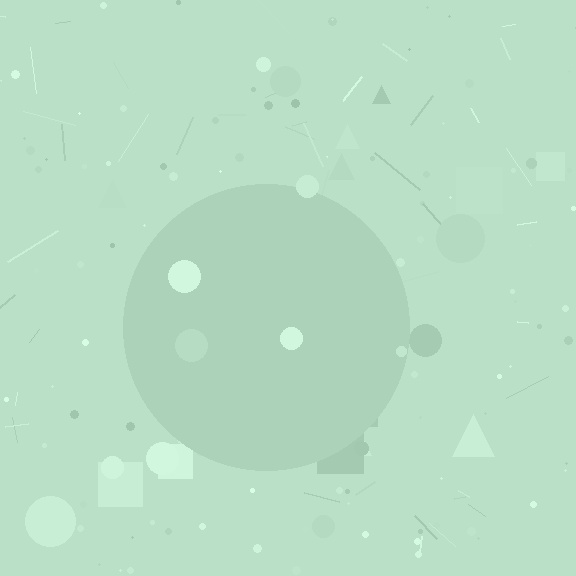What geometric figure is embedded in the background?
A circle is embedded in the background.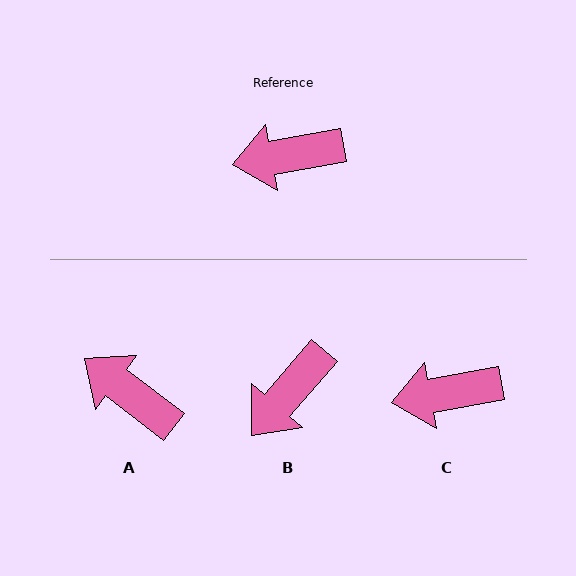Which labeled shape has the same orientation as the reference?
C.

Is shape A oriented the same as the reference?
No, it is off by about 48 degrees.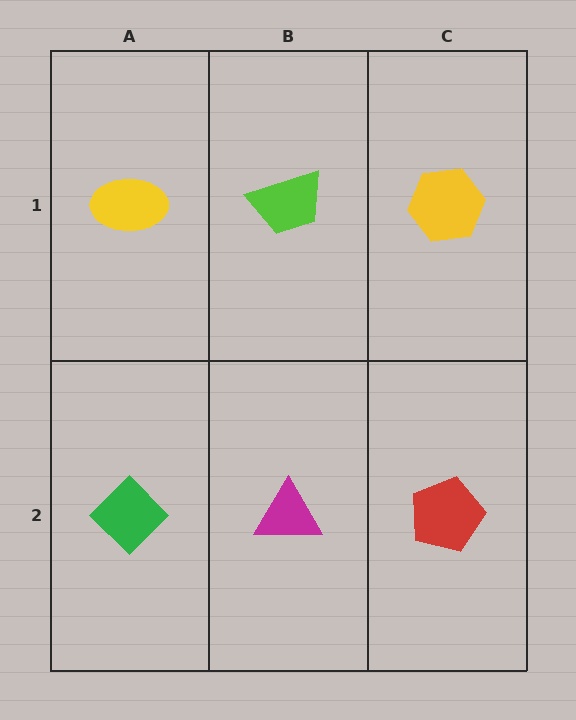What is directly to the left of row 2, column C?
A magenta triangle.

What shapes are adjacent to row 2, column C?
A yellow hexagon (row 1, column C), a magenta triangle (row 2, column B).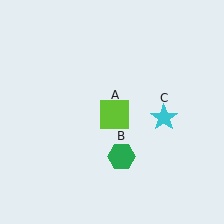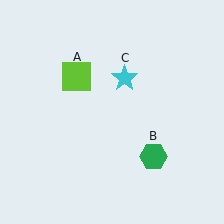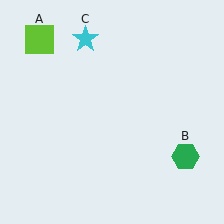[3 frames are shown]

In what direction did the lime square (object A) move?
The lime square (object A) moved up and to the left.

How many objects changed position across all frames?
3 objects changed position: lime square (object A), green hexagon (object B), cyan star (object C).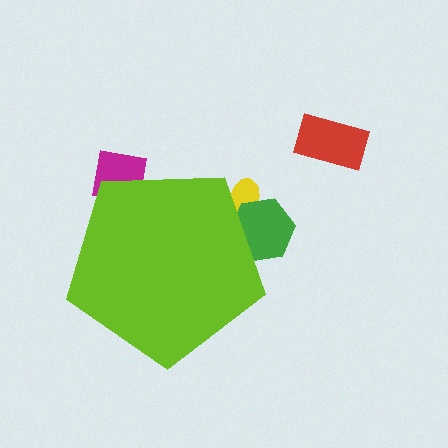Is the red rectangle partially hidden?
No, the red rectangle is fully visible.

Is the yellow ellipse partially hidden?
Yes, the yellow ellipse is partially hidden behind the lime pentagon.